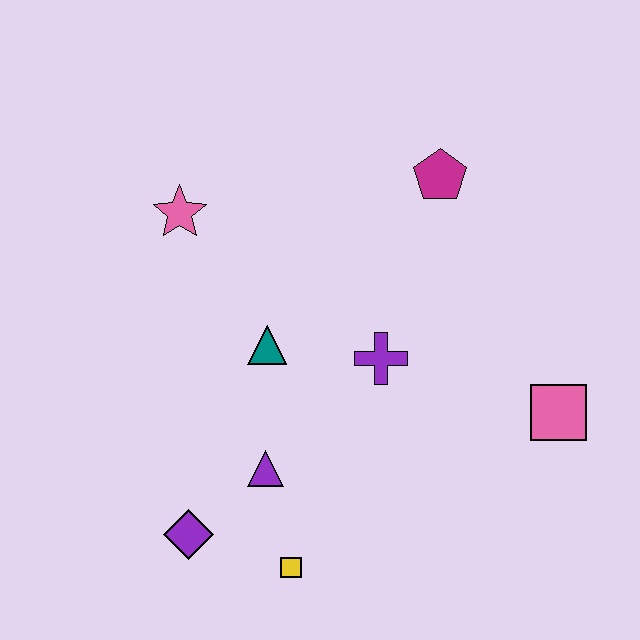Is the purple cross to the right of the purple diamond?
Yes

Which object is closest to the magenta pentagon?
The purple cross is closest to the magenta pentagon.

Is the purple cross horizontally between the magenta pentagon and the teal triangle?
Yes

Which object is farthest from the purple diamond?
The magenta pentagon is farthest from the purple diamond.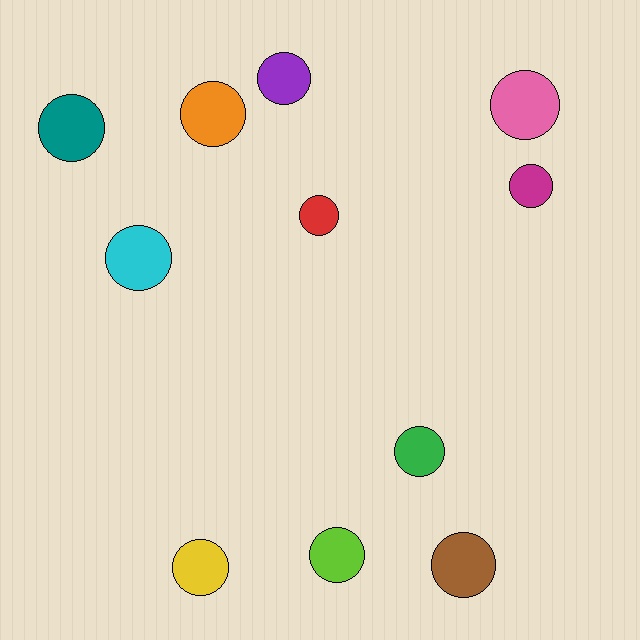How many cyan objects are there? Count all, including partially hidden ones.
There is 1 cyan object.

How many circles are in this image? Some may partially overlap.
There are 11 circles.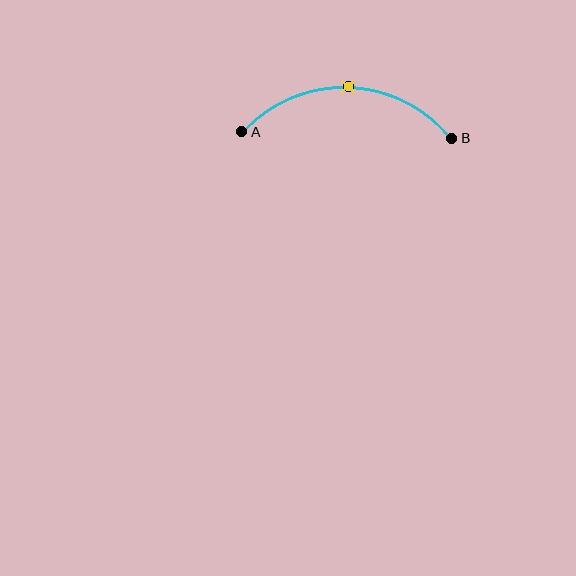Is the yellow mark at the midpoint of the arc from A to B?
Yes. The yellow mark lies on the arc at equal arc-length from both A and B — it is the arc midpoint.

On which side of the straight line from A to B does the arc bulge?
The arc bulges above the straight line connecting A and B.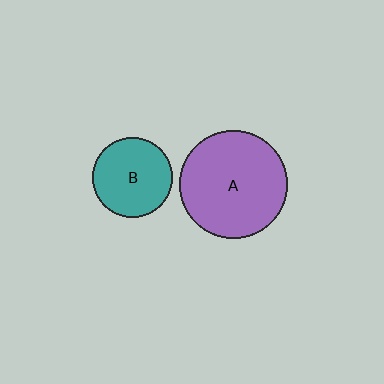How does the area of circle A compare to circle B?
Approximately 1.8 times.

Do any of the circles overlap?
No, none of the circles overlap.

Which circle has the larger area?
Circle A (purple).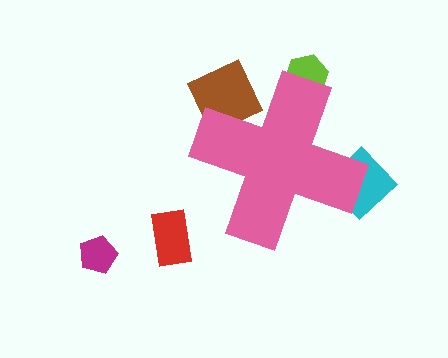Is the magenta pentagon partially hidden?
No, the magenta pentagon is fully visible.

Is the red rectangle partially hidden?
No, the red rectangle is fully visible.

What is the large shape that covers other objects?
A pink cross.